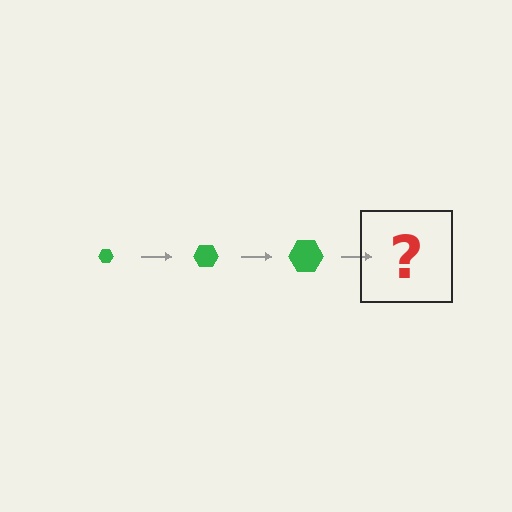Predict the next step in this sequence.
The next step is a green hexagon, larger than the previous one.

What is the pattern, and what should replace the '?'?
The pattern is that the hexagon gets progressively larger each step. The '?' should be a green hexagon, larger than the previous one.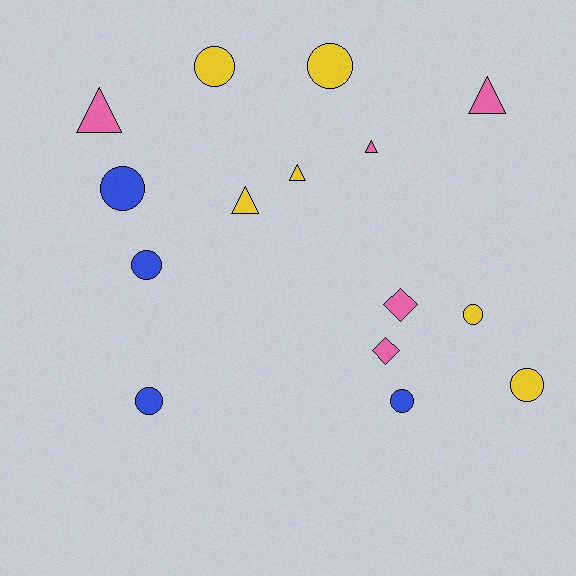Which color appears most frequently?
Yellow, with 6 objects.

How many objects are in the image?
There are 15 objects.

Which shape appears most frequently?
Circle, with 8 objects.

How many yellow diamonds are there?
There are no yellow diamonds.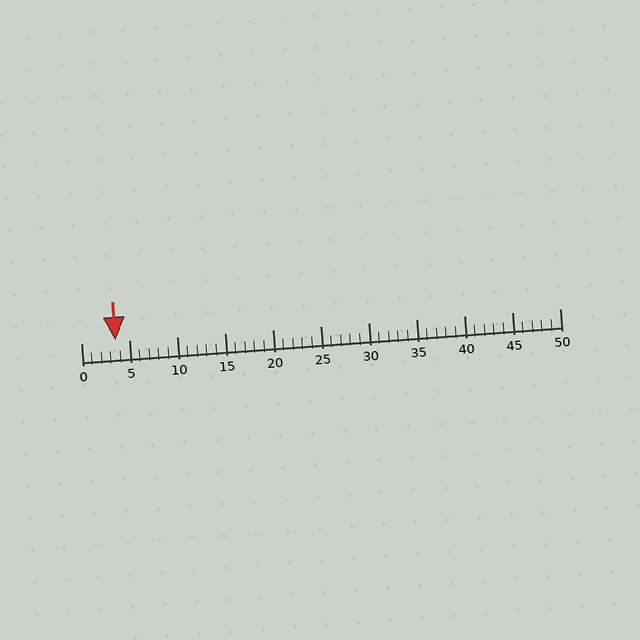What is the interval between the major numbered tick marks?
The major tick marks are spaced 5 units apart.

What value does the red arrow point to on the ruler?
The red arrow points to approximately 4.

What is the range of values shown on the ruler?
The ruler shows values from 0 to 50.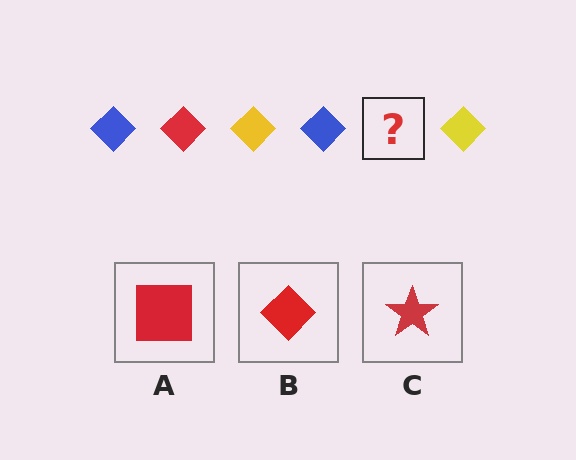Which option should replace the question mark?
Option B.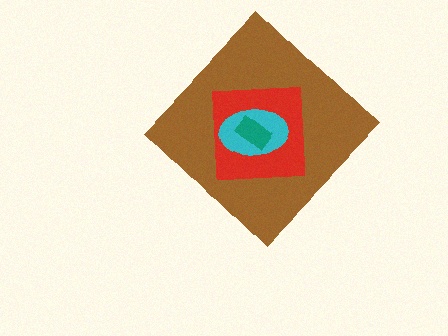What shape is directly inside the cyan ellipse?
The teal rectangle.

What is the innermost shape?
The teal rectangle.